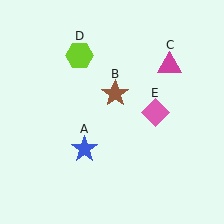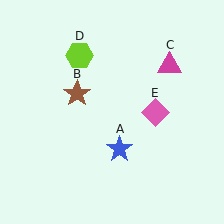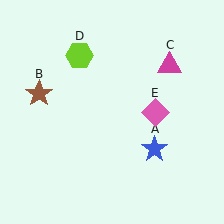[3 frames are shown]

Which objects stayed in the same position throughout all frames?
Magenta triangle (object C) and lime hexagon (object D) and pink diamond (object E) remained stationary.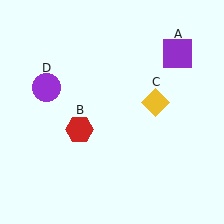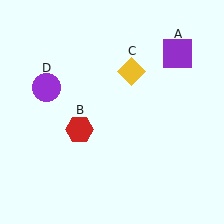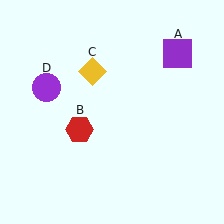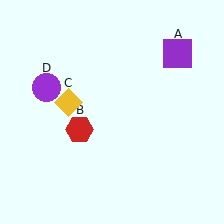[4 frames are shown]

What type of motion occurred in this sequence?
The yellow diamond (object C) rotated counterclockwise around the center of the scene.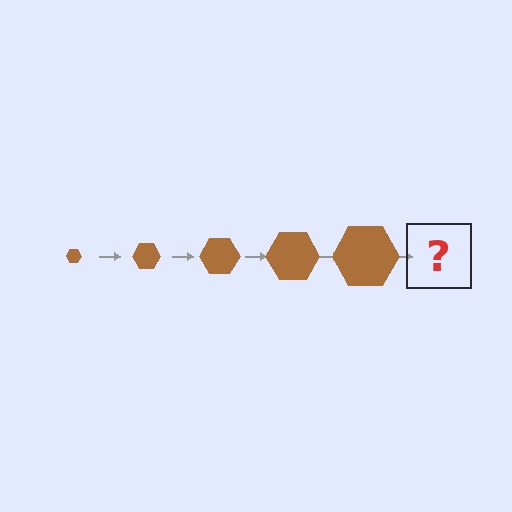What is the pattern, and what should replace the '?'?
The pattern is that the hexagon gets progressively larger each step. The '?' should be a brown hexagon, larger than the previous one.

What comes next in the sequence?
The next element should be a brown hexagon, larger than the previous one.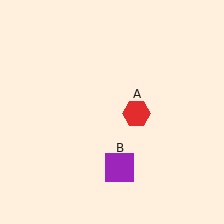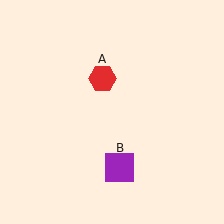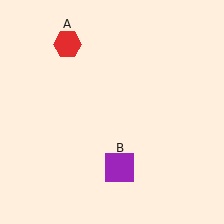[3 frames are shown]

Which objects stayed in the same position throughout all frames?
Purple square (object B) remained stationary.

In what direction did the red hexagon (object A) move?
The red hexagon (object A) moved up and to the left.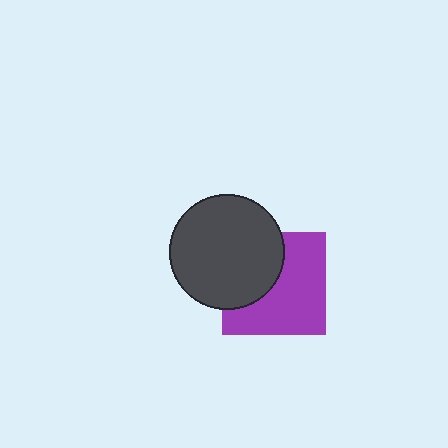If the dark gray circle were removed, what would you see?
You would see the complete purple square.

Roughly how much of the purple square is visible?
About half of it is visible (roughly 61%).